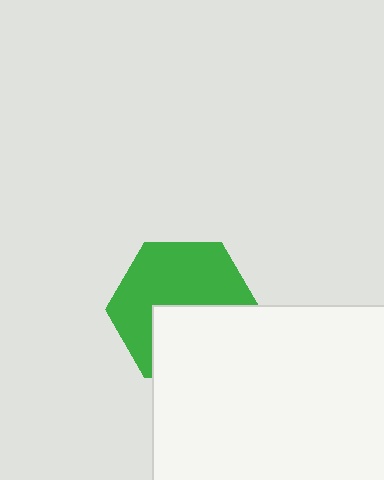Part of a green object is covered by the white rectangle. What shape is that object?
It is a hexagon.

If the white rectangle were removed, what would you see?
You would see the complete green hexagon.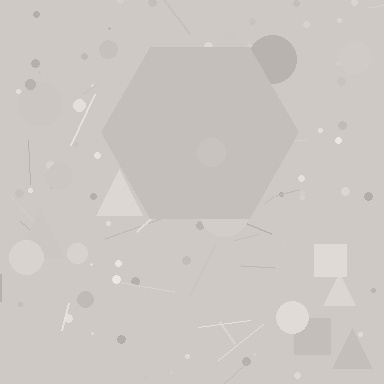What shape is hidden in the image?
A hexagon is hidden in the image.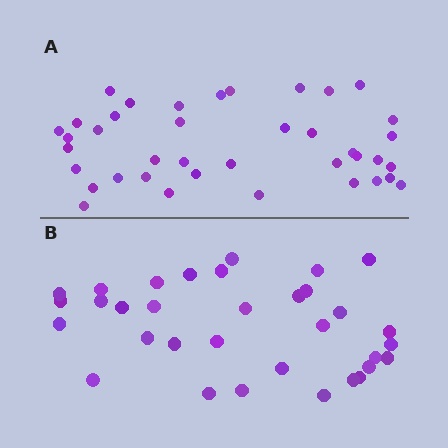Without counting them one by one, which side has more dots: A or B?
Region A (the top region) has more dots.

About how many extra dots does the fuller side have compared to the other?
Region A has about 6 more dots than region B.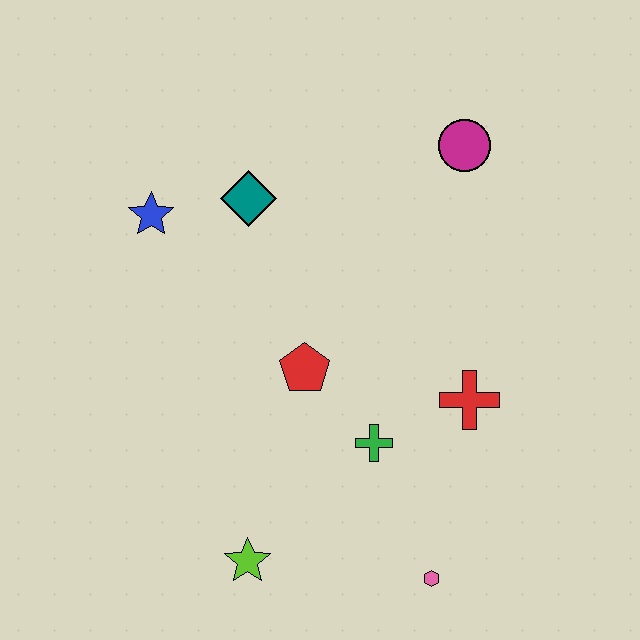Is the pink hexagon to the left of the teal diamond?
No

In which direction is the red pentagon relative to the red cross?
The red pentagon is to the left of the red cross.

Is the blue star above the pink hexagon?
Yes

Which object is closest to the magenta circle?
The teal diamond is closest to the magenta circle.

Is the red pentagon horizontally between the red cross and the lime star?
Yes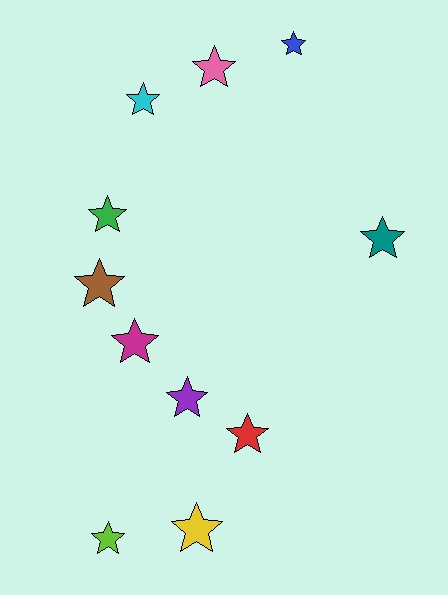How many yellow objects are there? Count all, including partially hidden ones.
There is 1 yellow object.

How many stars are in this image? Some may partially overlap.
There are 11 stars.